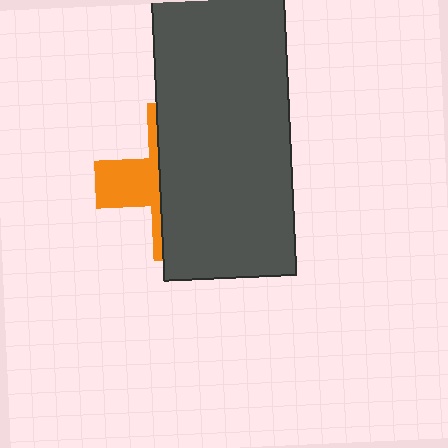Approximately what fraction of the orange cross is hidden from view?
Roughly 68% of the orange cross is hidden behind the dark gray rectangle.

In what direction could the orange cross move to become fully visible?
The orange cross could move left. That would shift it out from behind the dark gray rectangle entirely.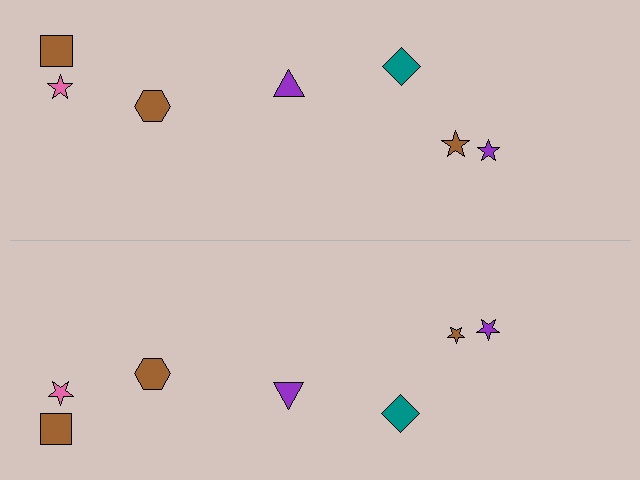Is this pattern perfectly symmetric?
No, the pattern is not perfectly symmetric. The brown star on the bottom side has a different size than its mirror counterpart.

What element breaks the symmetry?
The brown star on the bottom side has a different size than its mirror counterpart.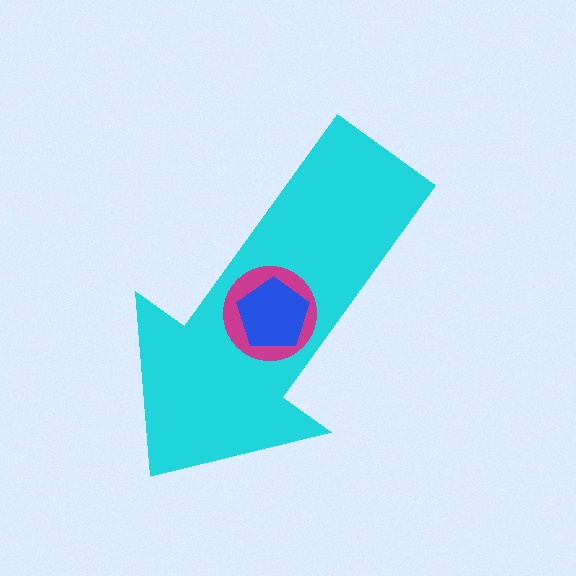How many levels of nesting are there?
3.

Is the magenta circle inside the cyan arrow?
Yes.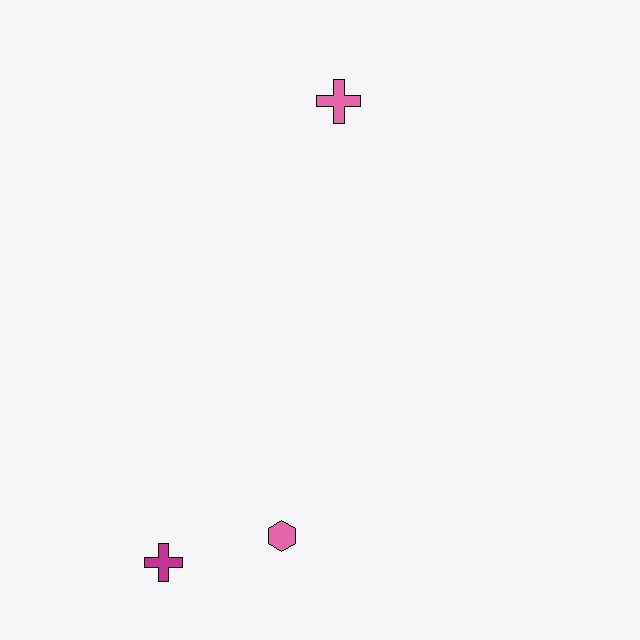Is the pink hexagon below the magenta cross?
No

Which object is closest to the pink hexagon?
The magenta cross is closest to the pink hexagon.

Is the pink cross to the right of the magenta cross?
Yes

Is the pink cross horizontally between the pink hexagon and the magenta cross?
No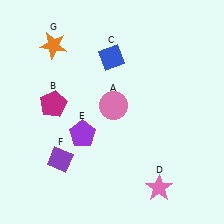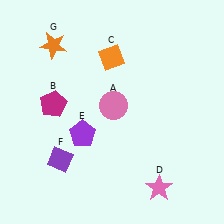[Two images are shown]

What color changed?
The diamond (C) changed from blue in Image 1 to orange in Image 2.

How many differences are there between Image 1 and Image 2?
There is 1 difference between the two images.